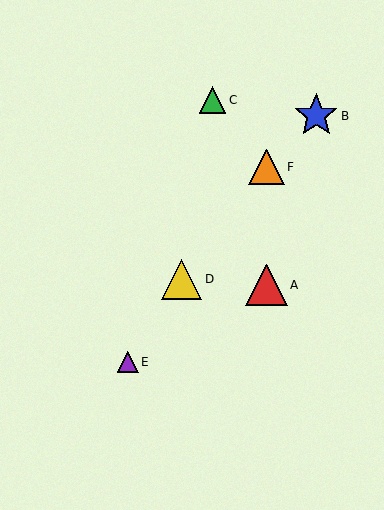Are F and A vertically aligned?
Yes, both are at x≈266.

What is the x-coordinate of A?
Object A is at x≈266.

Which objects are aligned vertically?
Objects A, F are aligned vertically.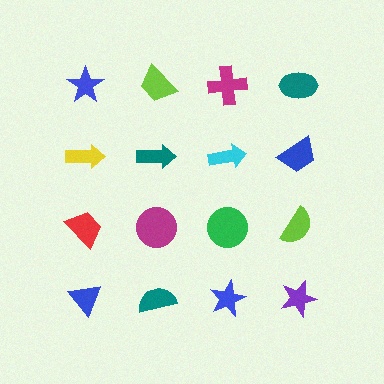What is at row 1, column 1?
A blue star.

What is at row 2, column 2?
A teal arrow.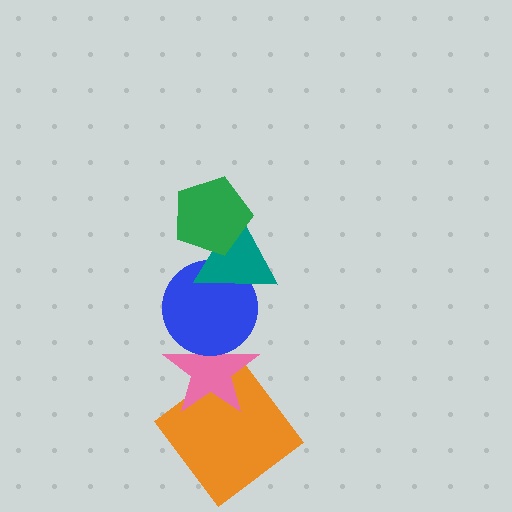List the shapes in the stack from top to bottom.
From top to bottom: the green pentagon, the teal triangle, the blue circle, the pink star, the orange diamond.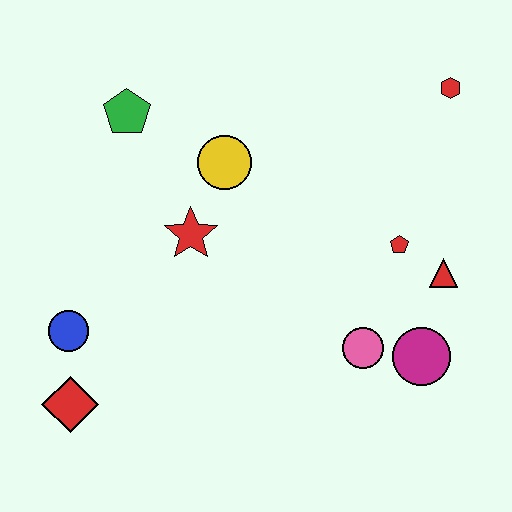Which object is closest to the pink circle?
The magenta circle is closest to the pink circle.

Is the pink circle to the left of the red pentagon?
Yes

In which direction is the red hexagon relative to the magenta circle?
The red hexagon is above the magenta circle.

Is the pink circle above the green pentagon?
No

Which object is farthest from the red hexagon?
The red diamond is farthest from the red hexagon.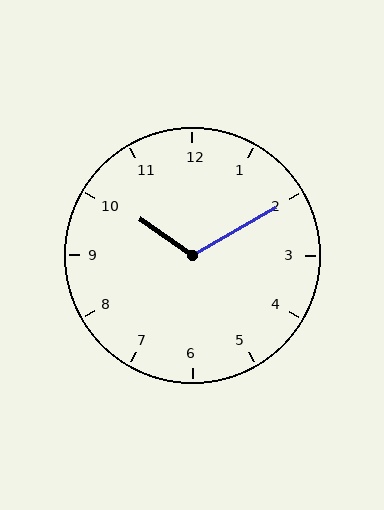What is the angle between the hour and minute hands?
Approximately 115 degrees.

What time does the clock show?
10:10.